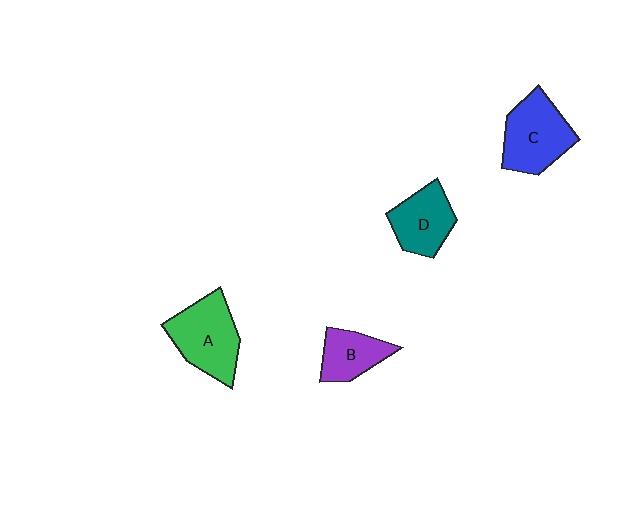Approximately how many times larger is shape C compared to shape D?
Approximately 1.3 times.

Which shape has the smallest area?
Shape B (purple).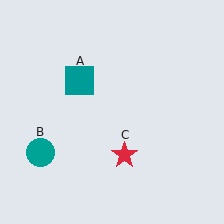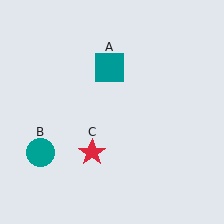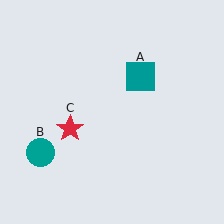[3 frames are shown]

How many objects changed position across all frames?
2 objects changed position: teal square (object A), red star (object C).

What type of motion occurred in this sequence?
The teal square (object A), red star (object C) rotated clockwise around the center of the scene.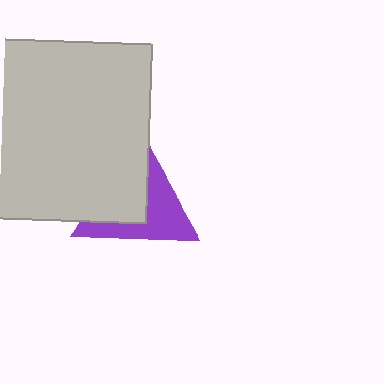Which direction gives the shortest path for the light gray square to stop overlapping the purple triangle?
Moving left gives the shortest separation.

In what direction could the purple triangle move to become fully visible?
The purple triangle could move right. That would shift it out from behind the light gray square entirely.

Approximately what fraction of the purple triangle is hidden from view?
Roughly 49% of the purple triangle is hidden behind the light gray square.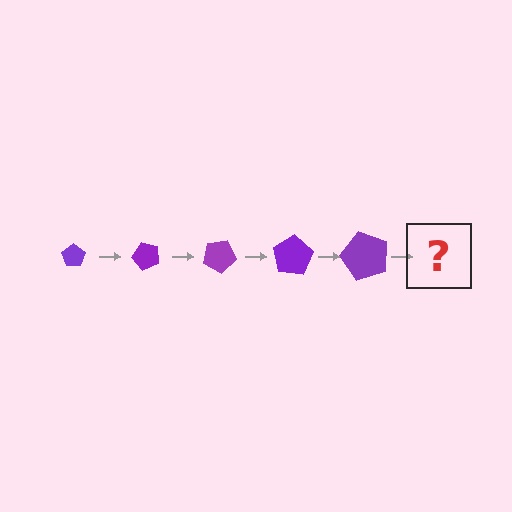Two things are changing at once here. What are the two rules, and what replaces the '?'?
The two rules are that the pentagon grows larger each step and it rotates 50 degrees each step. The '?' should be a pentagon, larger than the previous one and rotated 250 degrees from the start.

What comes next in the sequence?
The next element should be a pentagon, larger than the previous one and rotated 250 degrees from the start.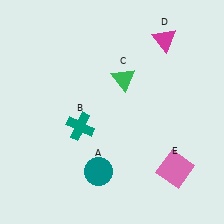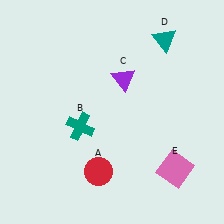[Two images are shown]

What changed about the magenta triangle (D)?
In Image 1, D is magenta. In Image 2, it changed to teal.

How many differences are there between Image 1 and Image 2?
There are 3 differences between the two images.